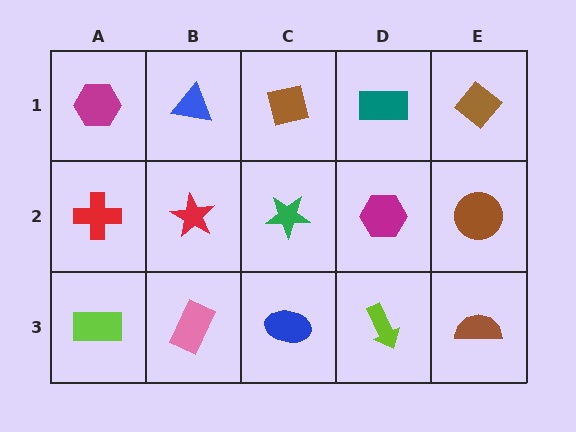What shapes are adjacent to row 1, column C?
A green star (row 2, column C), a blue triangle (row 1, column B), a teal rectangle (row 1, column D).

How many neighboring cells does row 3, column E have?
2.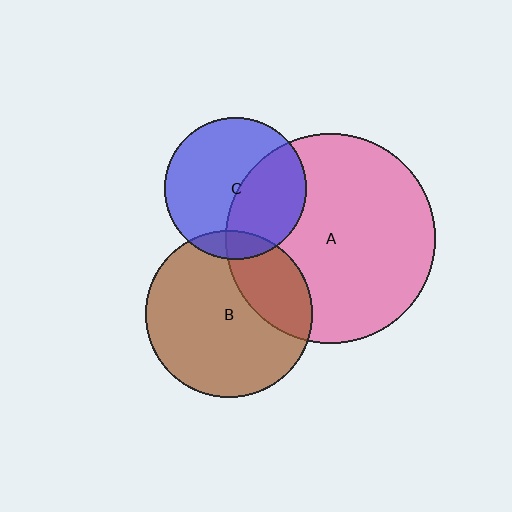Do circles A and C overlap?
Yes.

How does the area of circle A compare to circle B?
Approximately 1.6 times.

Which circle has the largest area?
Circle A (pink).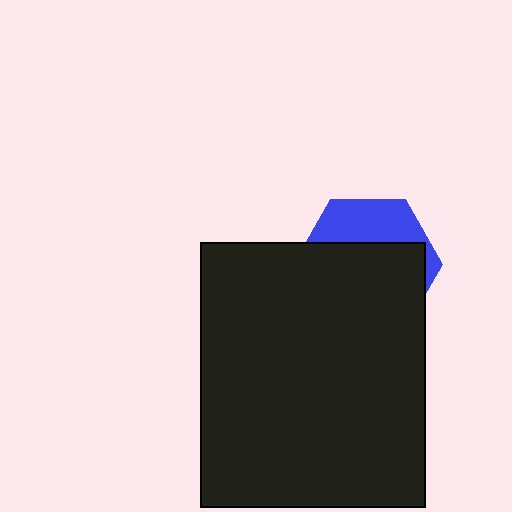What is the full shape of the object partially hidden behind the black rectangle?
The partially hidden object is a blue hexagon.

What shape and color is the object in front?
The object in front is a black rectangle.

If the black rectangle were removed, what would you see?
You would see the complete blue hexagon.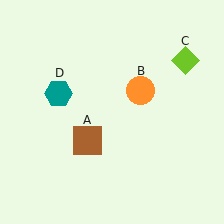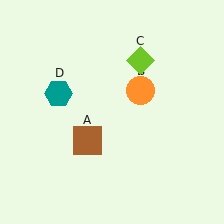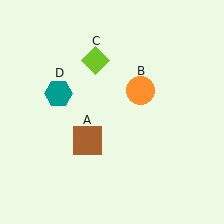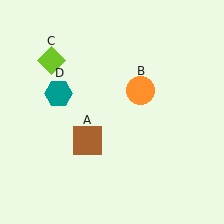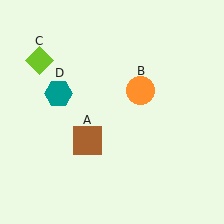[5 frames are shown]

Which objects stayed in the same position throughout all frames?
Brown square (object A) and orange circle (object B) and teal hexagon (object D) remained stationary.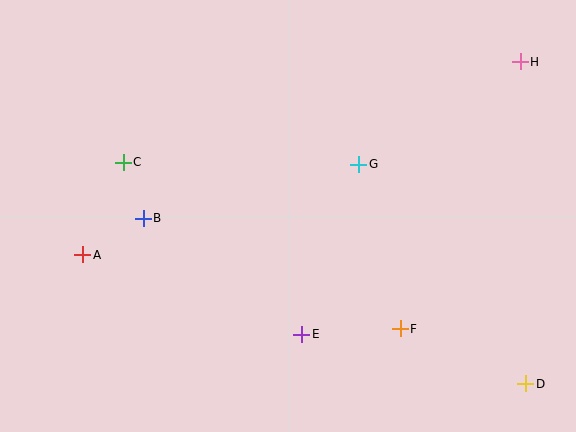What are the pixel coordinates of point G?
Point G is at (359, 164).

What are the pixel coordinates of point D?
Point D is at (526, 384).